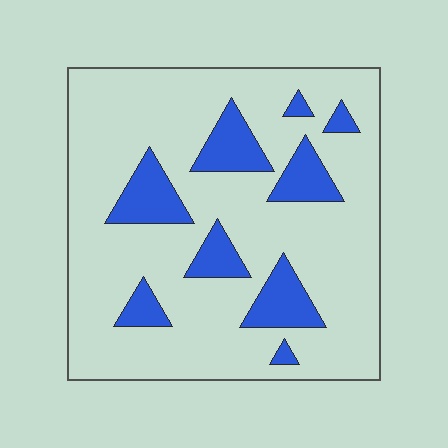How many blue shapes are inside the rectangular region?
9.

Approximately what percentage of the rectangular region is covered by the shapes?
Approximately 20%.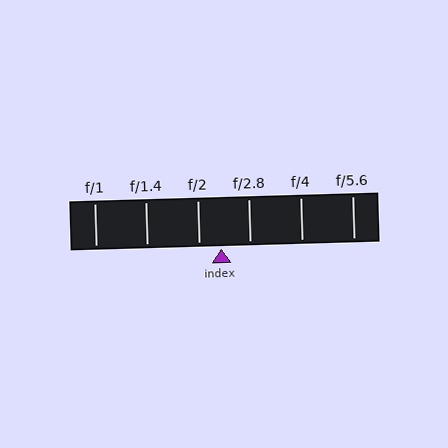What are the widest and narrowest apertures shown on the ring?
The widest aperture shown is f/1 and the narrowest is f/5.6.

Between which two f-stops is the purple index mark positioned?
The index mark is between f/2 and f/2.8.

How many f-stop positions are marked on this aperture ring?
There are 6 f-stop positions marked.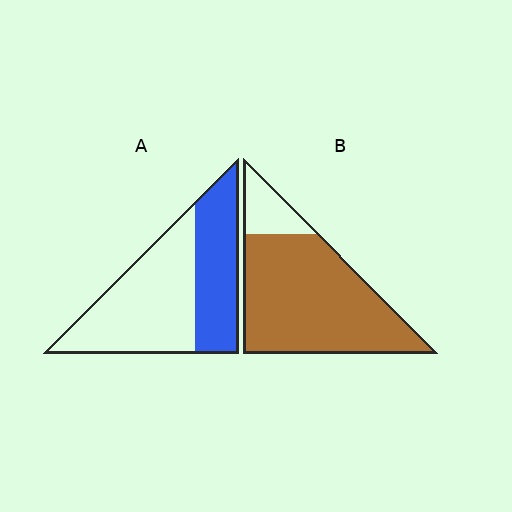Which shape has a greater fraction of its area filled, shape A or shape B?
Shape B.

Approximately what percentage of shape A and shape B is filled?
A is approximately 40% and B is approximately 85%.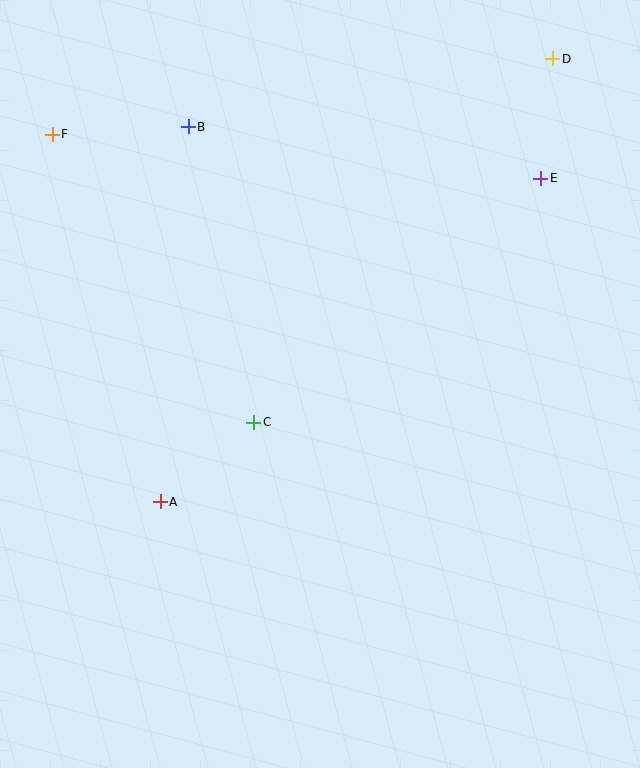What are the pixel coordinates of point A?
Point A is at (160, 502).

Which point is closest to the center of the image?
Point C at (254, 422) is closest to the center.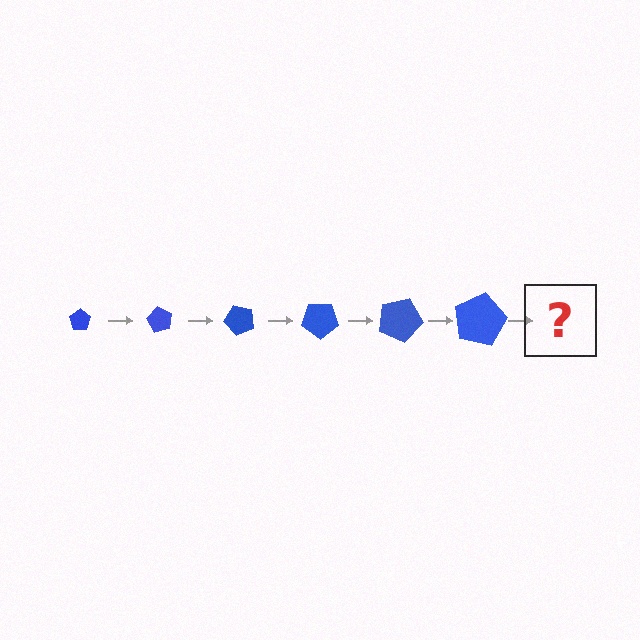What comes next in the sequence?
The next element should be a pentagon, larger than the previous one and rotated 360 degrees from the start.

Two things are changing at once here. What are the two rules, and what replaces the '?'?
The two rules are that the pentagon grows larger each step and it rotates 60 degrees each step. The '?' should be a pentagon, larger than the previous one and rotated 360 degrees from the start.